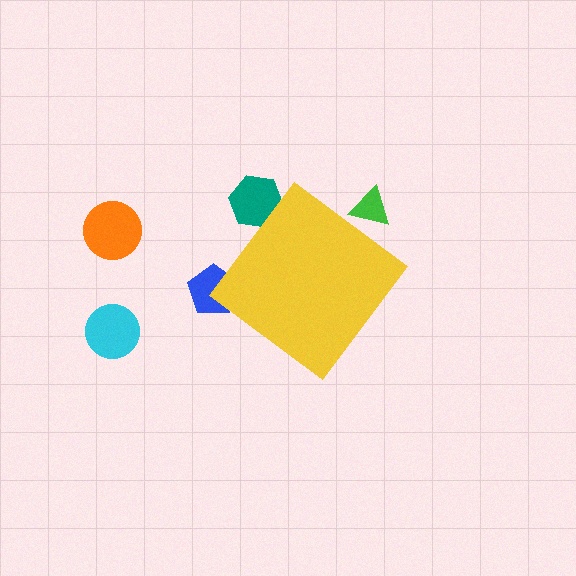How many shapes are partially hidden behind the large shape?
3 shapes are partially hidden.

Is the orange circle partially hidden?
No, the orange circle is fully visible.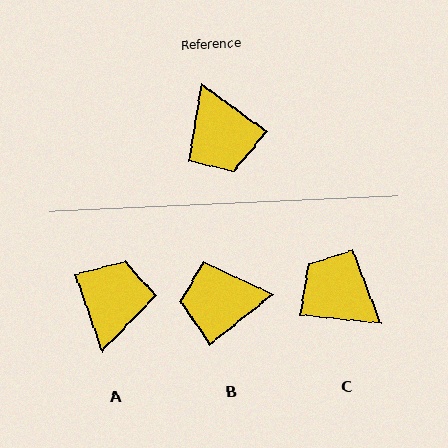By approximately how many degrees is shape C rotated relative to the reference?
Approximately 150 degrees clockwise.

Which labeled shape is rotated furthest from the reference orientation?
C, about 150 degrees away.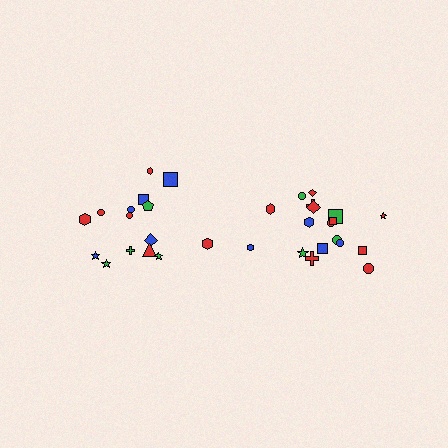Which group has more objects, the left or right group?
The right group.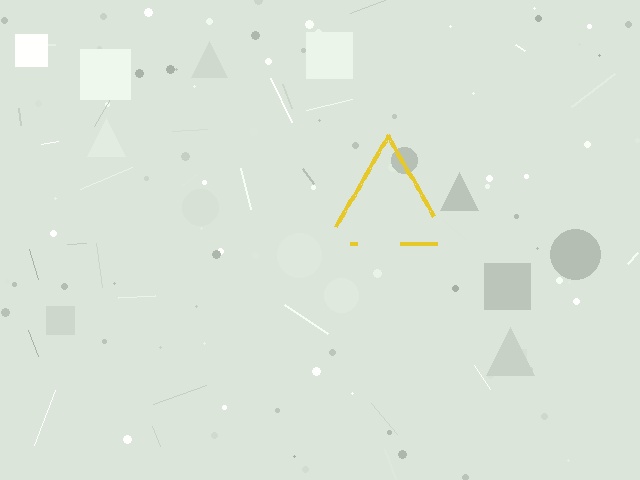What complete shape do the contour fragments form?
The contour fragments form a triangle.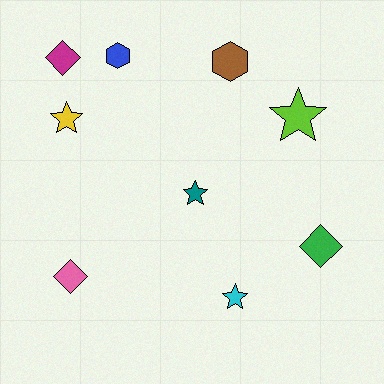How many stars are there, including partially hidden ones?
There are 4 stars.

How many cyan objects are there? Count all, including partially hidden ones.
There is 1 cyan object.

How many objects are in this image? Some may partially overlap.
There are 9 objects.